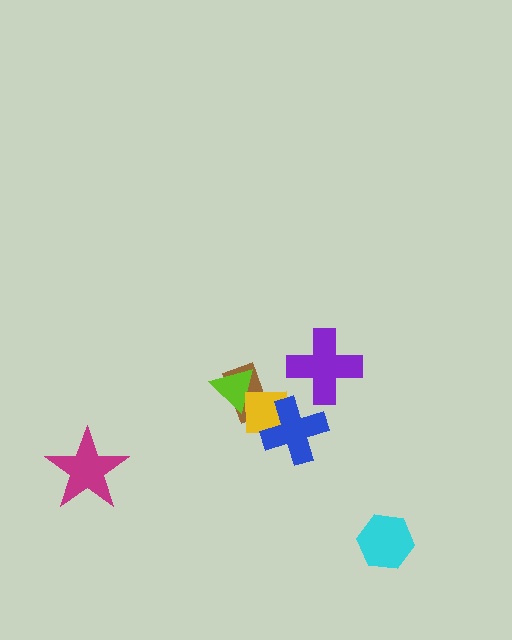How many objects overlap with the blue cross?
1 object overlaps with the blue cross.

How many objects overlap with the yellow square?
3 objects overlap with the yellow square.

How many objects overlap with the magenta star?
0 objects overlap with the magenta star.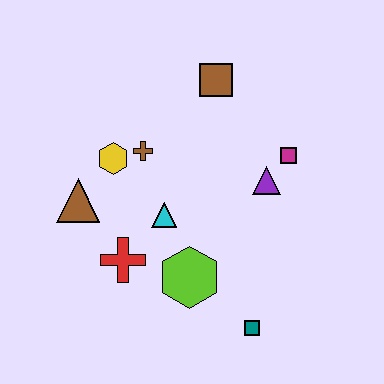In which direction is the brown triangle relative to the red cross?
The brown triangle is above the red cross.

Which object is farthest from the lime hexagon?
The brown square is farthest from the lime hexagon.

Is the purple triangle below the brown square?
Yes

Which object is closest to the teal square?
The lime hexagon is closest to the teal square.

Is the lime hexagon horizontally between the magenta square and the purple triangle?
No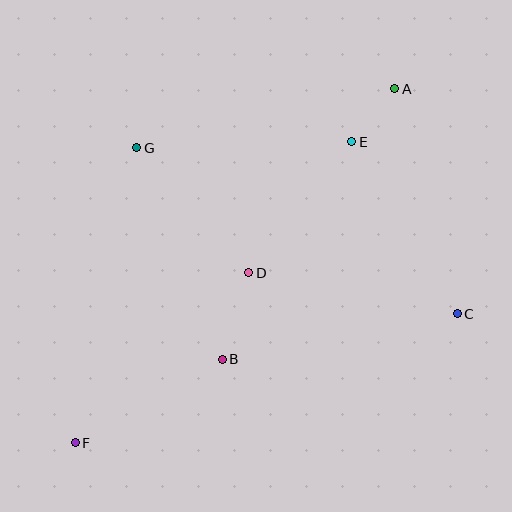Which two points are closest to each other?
Points A and E are closest to each other.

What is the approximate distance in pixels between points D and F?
The distance between D and F is approximately 243 pixels.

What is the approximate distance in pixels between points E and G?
The distance between E and G is approximately 215 pixels.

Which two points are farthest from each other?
Points A and F are farthest from each other.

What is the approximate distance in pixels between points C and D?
The distance between C and D is approximately 212 pixels.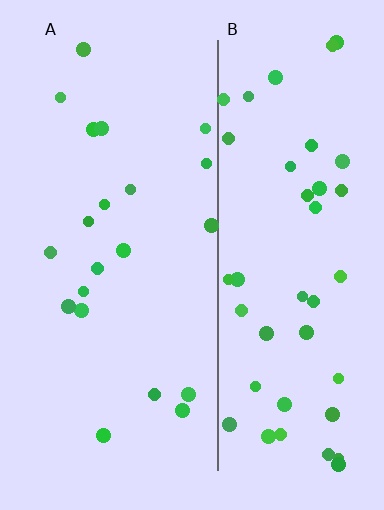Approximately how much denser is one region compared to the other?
Approximately 2.2× — region B over region A.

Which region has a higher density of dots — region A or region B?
B (the right).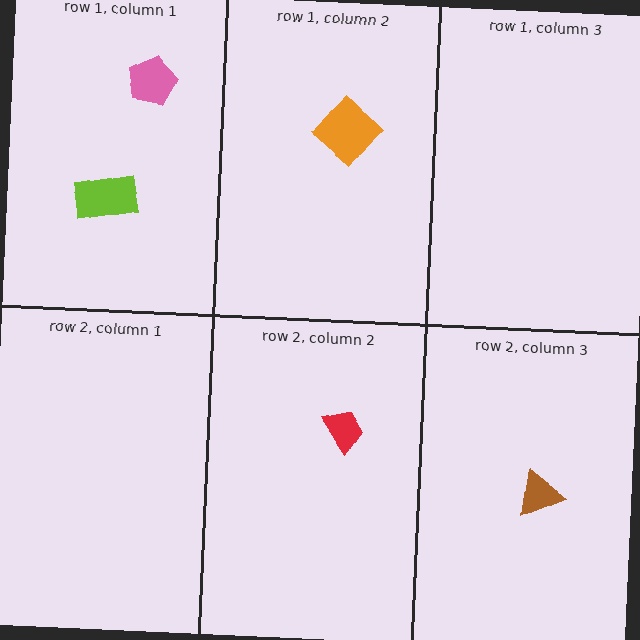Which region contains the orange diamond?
The row 1, column 2 region.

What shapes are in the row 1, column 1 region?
The lime rectangle, the pink pentagon.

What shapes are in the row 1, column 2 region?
The orange diamond.